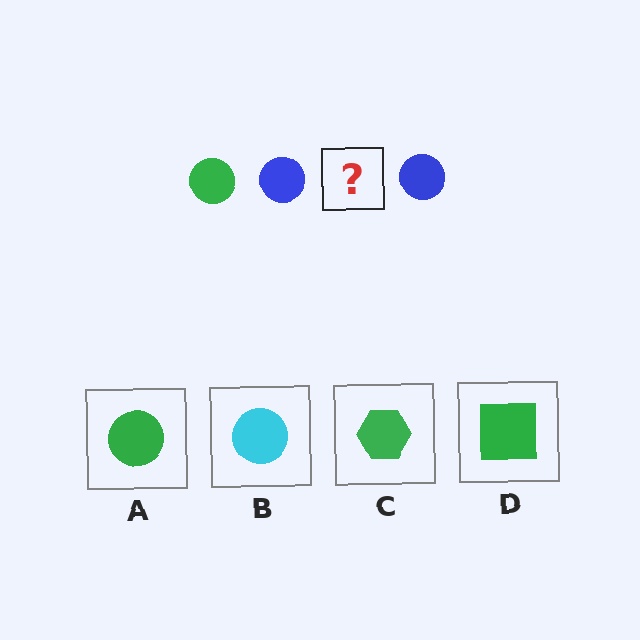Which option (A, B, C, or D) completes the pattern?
A.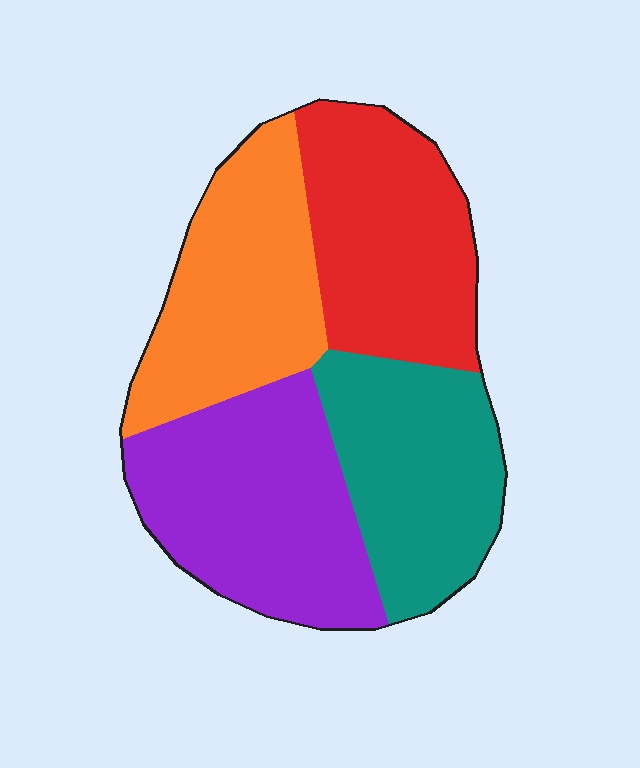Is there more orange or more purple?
Purple.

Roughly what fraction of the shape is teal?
Teal takes up less than a quarter of the shape.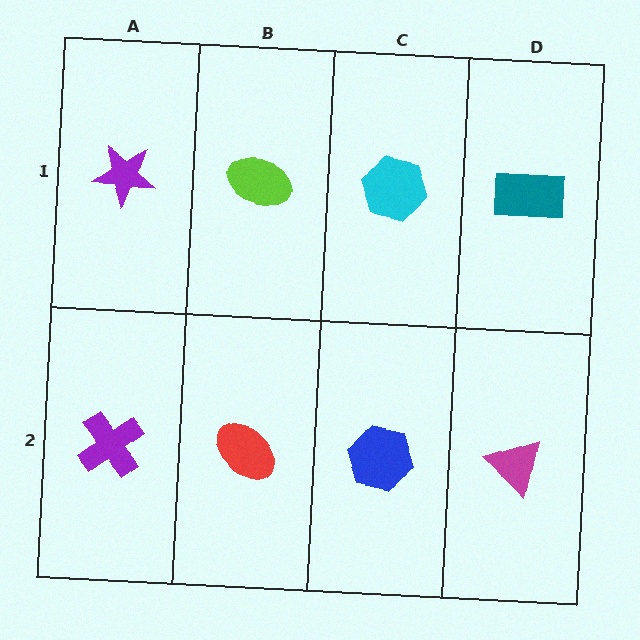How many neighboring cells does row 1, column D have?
2.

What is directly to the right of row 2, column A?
A red ellipse.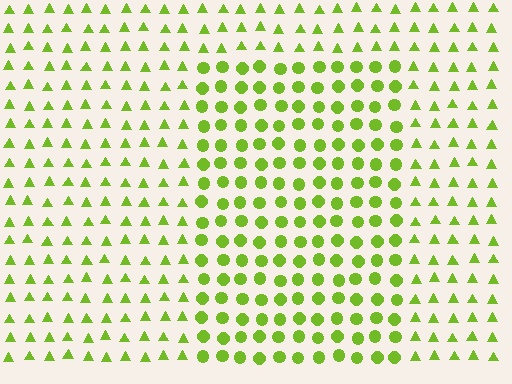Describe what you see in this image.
The image is filled with small lime elements arranged in a uniform grid. A rectangle-shaped region contains circles, while the surrounding area contains triangles. The boundary is defined purely by the change in element shape.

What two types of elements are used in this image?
The image uses circles inside the rectangle region and triangles outside it.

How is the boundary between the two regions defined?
The boundary is defined by a change in element shape: circles inside vs. triangles outside. All elements share the same color and spacing.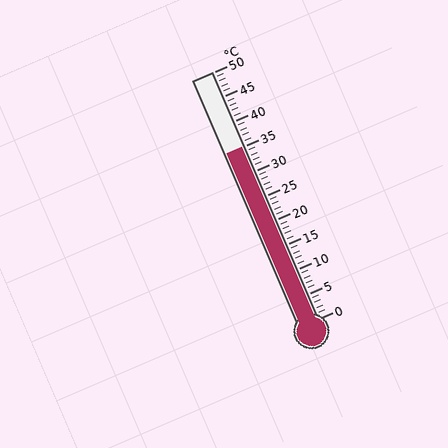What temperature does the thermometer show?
The thermometer shows approximately 35°C.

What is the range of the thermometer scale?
The thermometer scale ranges from 0°C to 50°C.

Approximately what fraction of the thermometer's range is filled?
The thermometer is filled to approximately 70% of its range.